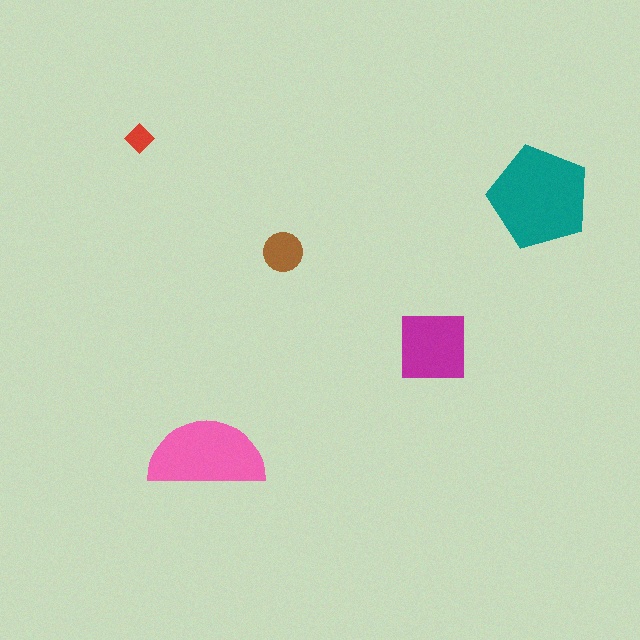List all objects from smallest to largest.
The red diamond, the brown circle, the magenta square, the pink semicircle, the teal pentagon.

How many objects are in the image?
There are 5 objects in the image.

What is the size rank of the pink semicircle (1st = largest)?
2nd.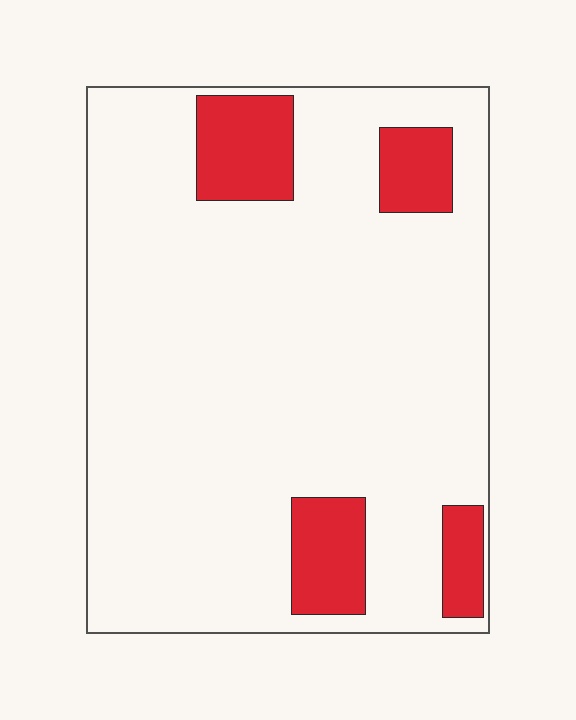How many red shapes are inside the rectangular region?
4.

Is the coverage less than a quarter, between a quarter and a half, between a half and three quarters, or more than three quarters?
Less than a quarter.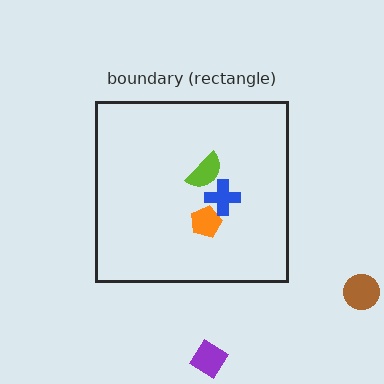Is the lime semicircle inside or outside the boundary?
Inside.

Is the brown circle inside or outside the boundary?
Outside.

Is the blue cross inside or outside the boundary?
Inside.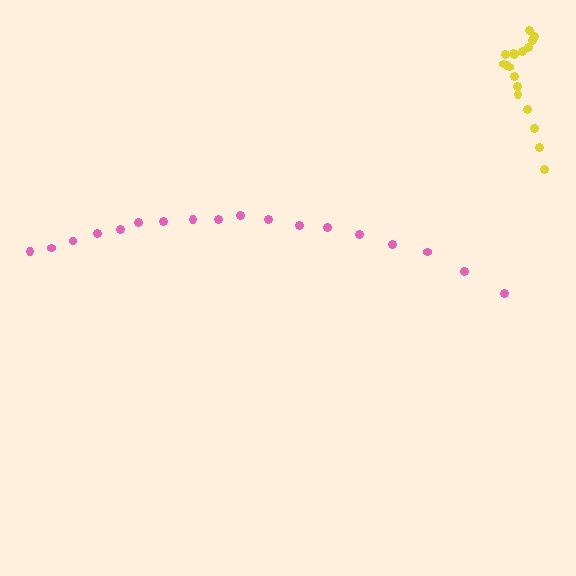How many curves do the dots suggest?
There are 2 distinct paths.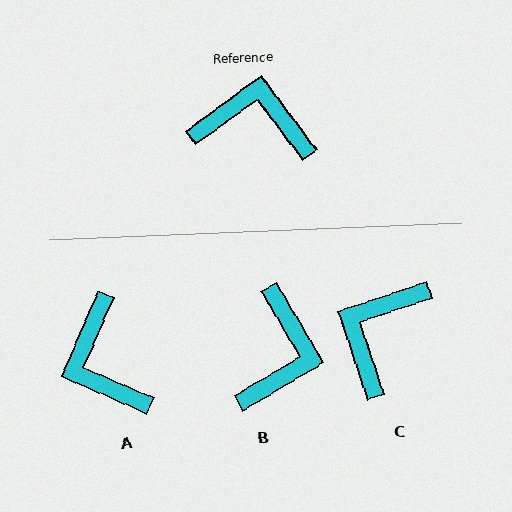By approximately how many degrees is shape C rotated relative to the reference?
Approximately 72 degrees counter-clockwise.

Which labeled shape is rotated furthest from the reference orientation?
A, about 120 degrees away.